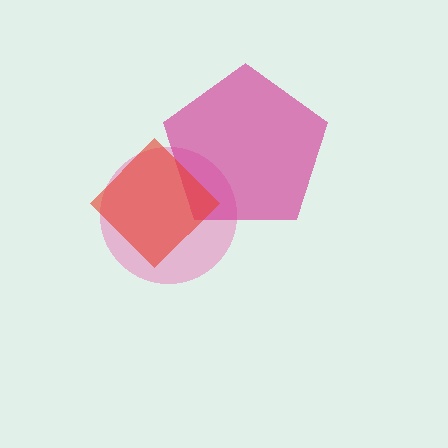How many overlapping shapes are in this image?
There are 3 overlapping shapes in the image.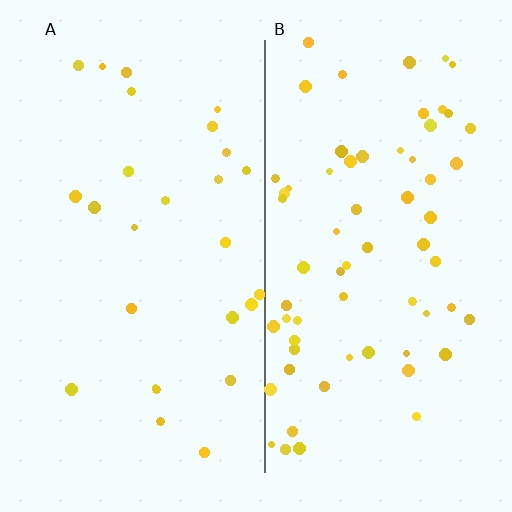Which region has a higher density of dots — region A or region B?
B (the right).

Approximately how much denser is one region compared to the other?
Approximately 2.5× — region B over region A.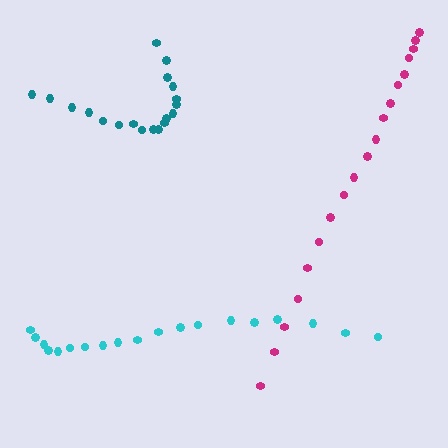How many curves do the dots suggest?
There are 3 distinct paths.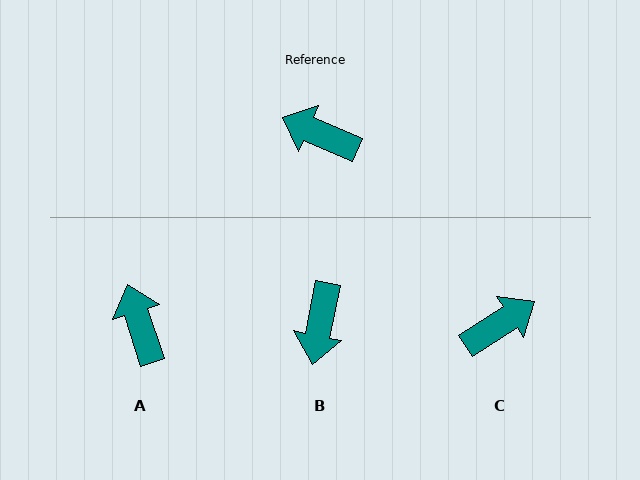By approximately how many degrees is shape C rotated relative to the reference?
Approximately 124 degrees clockwise.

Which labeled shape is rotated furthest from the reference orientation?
C, about 124 degrees away.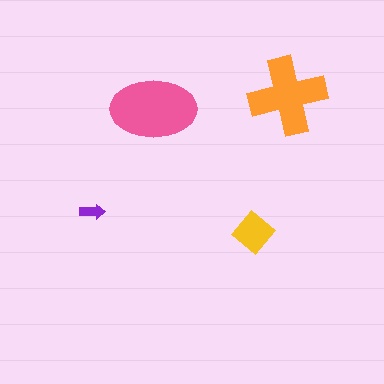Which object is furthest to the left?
The purple arrow is leftmost.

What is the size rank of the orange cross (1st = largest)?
2nd.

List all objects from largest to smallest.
The pink ellipse, the orange cross, the yellow diamond, the purple arrow.